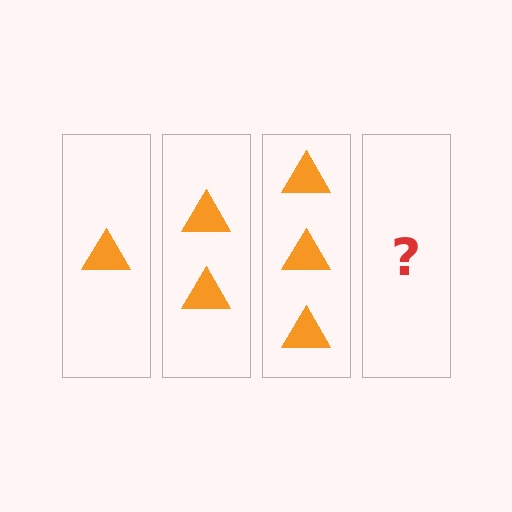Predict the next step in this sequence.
The next step is 4 triangles.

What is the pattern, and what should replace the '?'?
The pattern is that each step adds one more triangle. The '?' should be 4 triangles.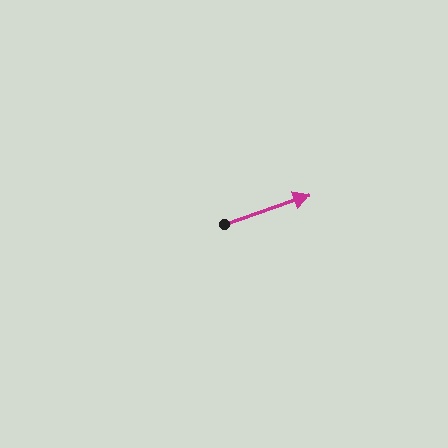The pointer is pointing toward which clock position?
Roughly 2 o'clock.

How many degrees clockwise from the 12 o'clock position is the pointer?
Approximately 71 degrees.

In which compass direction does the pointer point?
East.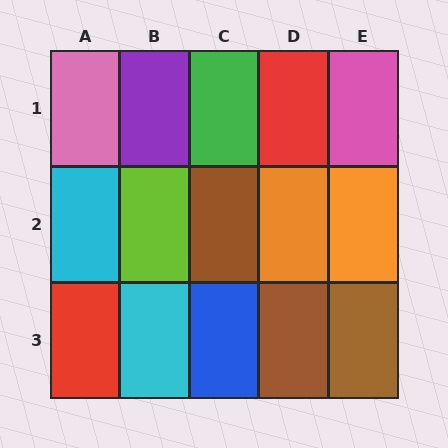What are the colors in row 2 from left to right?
Cyan, lime, brown, orange, orange.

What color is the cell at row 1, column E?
Pink.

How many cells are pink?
2 cells are pink.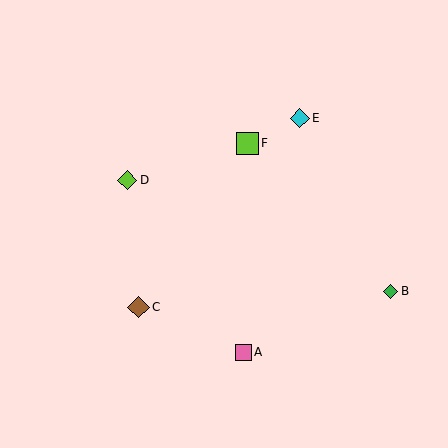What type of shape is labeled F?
Shape F is a lime square.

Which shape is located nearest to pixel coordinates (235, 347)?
The pink square (labeled A) at (243, 352) is nearest to that location.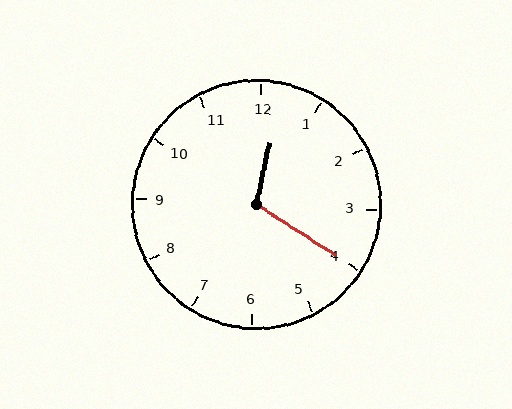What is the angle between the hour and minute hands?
Approximately 110 degrees.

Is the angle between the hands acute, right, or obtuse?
It is obtuse.